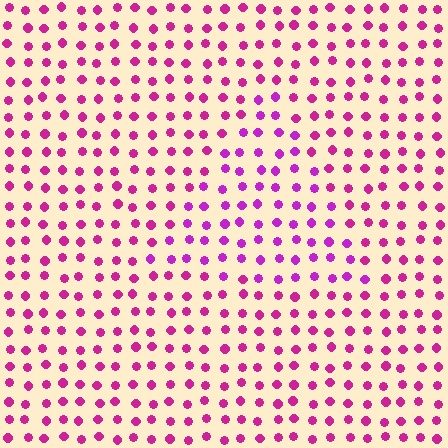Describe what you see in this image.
The image is filled with small magenta elements in a uniform arrangement. A triangle-shaped region is visible where the elements are tinted to a slightly different hue, forming a subtle color boundary.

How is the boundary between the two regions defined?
The boundary is defined purely by a slight shift in hue (about 23 degrees). Spacing, size, and orientation are identical on both sides.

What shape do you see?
I see a triangle.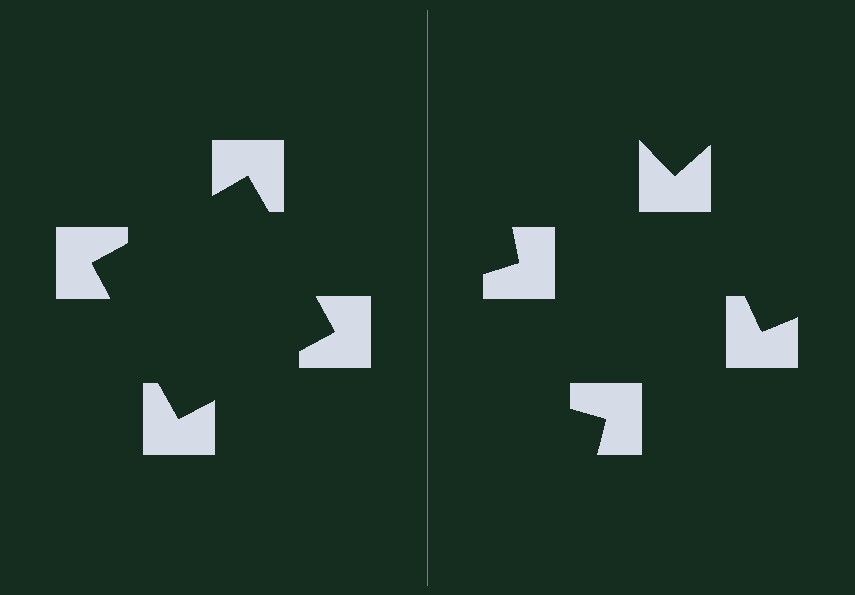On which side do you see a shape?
An illusory square appears on the left side. On the right side the wedge cuts are rotated, so no coherent shape forms.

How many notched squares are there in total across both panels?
8 — 4 on each side.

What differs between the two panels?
The notched squares are positioned identically on both sides; only the wedge orientations differ. On the left they align to a square; on the right they are misaligned.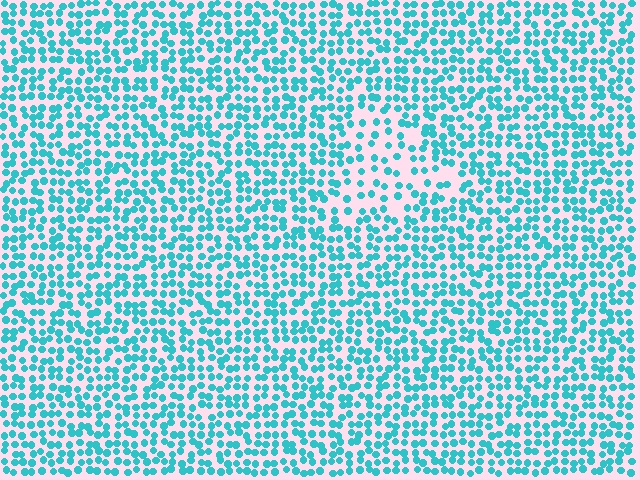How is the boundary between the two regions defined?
The boundary is defined by a change in element density (approximately 1.8x ratio). All elements are the same color, size, and shape.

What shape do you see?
I see a triangle.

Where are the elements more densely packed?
The elements are more densely packed outside the triangle boundary.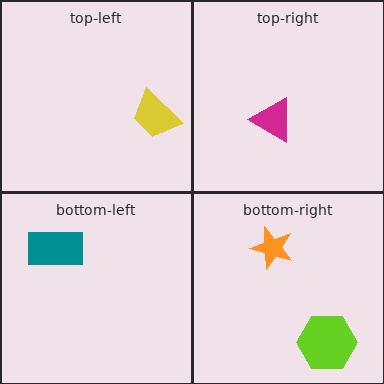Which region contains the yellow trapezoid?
The top-left region.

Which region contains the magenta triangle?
The top-right region.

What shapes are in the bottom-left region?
The teal rectangle.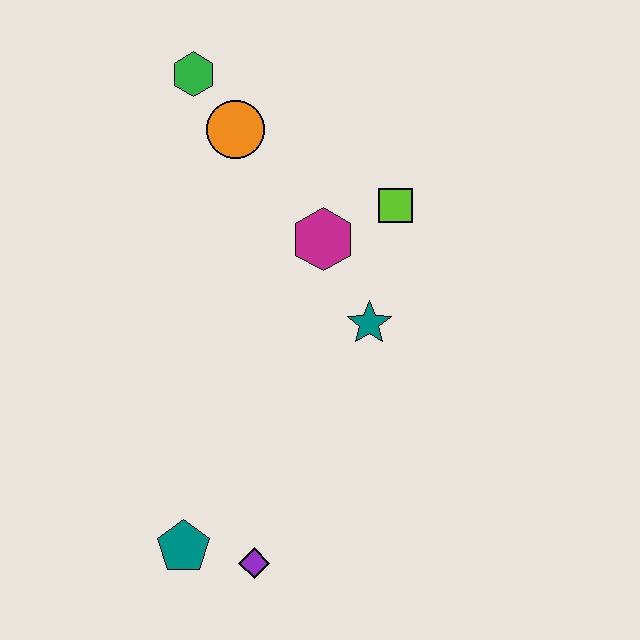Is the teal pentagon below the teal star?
Yes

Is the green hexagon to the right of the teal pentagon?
Yes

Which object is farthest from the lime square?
The teal pentagon is farthest from the lime square.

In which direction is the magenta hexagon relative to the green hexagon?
The magenta hexagon is below the green hexagon.